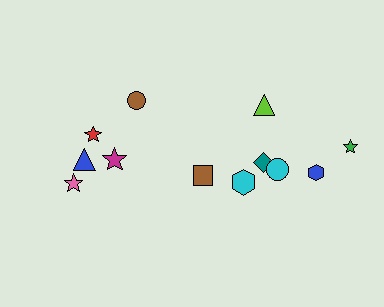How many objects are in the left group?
There are 5 objects.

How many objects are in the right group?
There are 7 objects.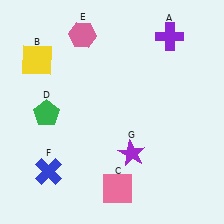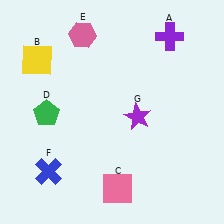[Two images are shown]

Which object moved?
The purple star (G) moved up.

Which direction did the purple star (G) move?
The purple star (G) moved up.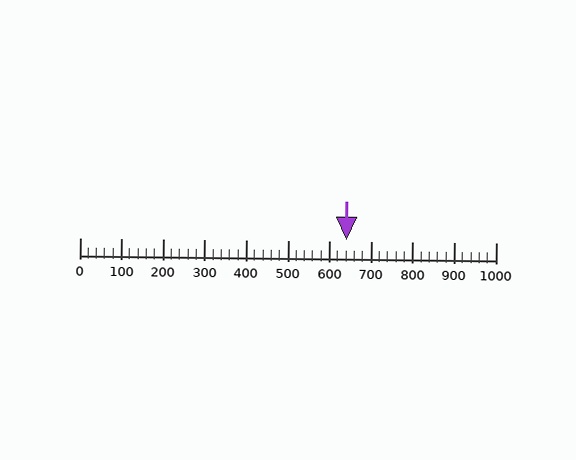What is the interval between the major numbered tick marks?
The major tick marks are spaced 100 units apart.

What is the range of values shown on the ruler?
The ruler shows values from 0 to 1000.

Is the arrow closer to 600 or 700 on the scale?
The arrow is closer to 600.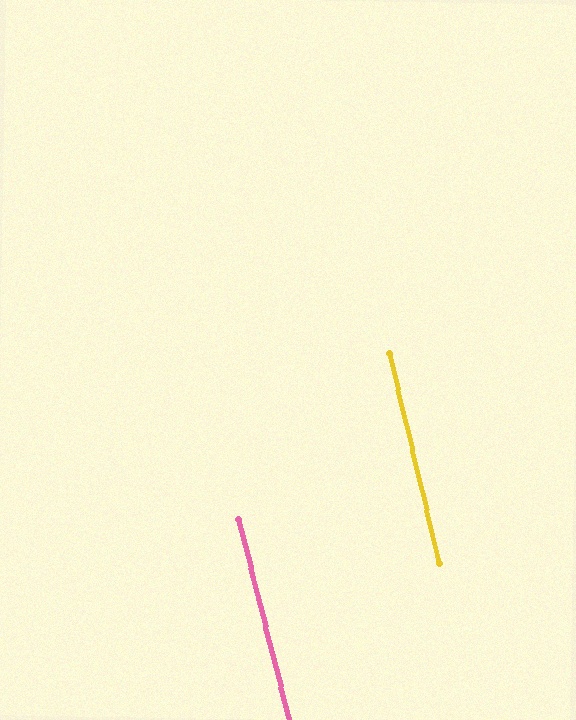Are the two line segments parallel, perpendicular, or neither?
Parallel — their directions differ by only 1.0°.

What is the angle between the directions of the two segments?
Approximately 1 degree.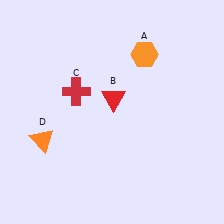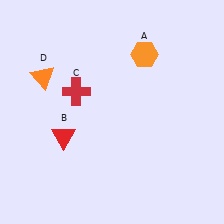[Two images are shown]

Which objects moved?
The objects that moved are: the red triangle (B), the orange triangle (D).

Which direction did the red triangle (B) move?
The red triangle (B) moved left.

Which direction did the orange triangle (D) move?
The orange triangle (D) moved up.